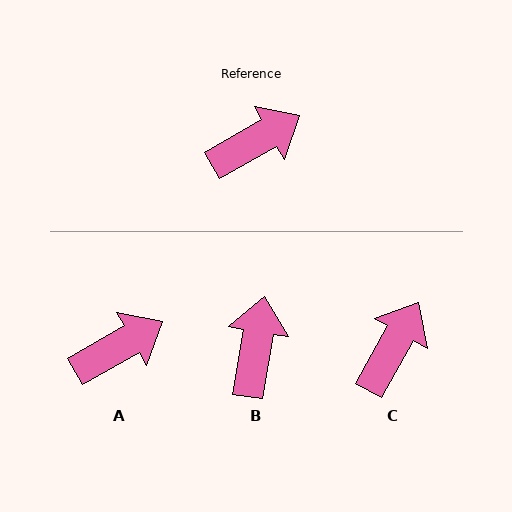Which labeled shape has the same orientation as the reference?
A.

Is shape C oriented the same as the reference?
No, it is off by about 31 degrees.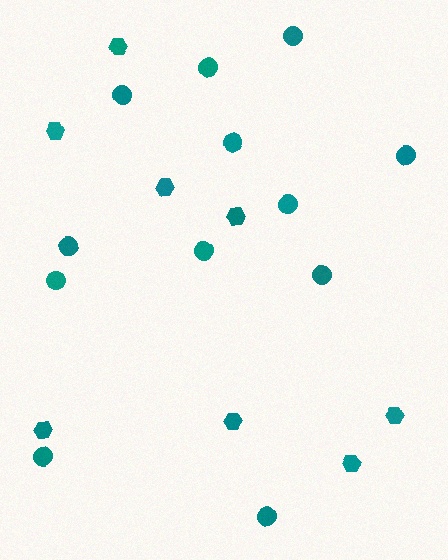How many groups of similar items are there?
There are 2 groups: one group of circles (12) and one group of hexagons (8).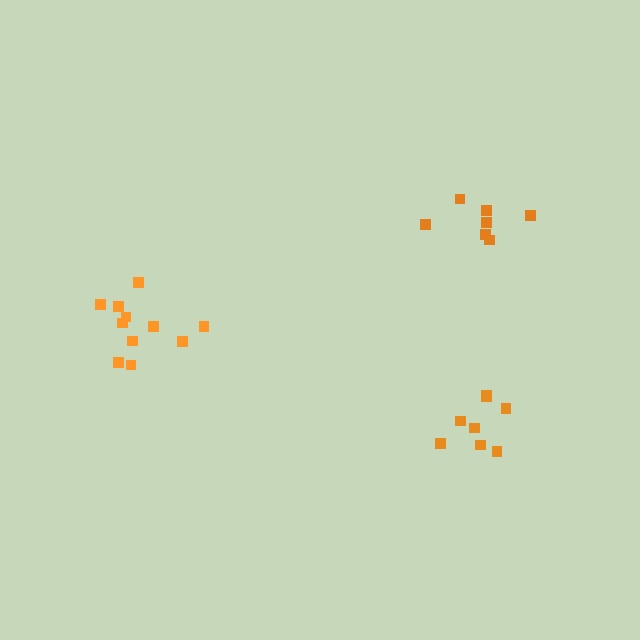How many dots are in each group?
Group 1: 11 dots, Group 2: 8 dots, Group 3: 8 dots (27 total).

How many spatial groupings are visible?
There are 3 spatial groupings.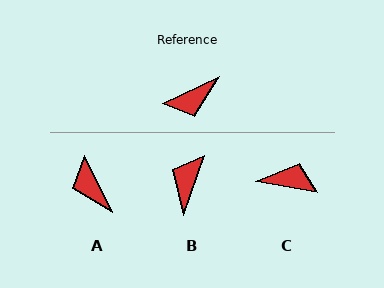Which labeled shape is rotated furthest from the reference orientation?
C, about 144 degrees away.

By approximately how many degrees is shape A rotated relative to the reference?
Approximately 90 degrees clockwise.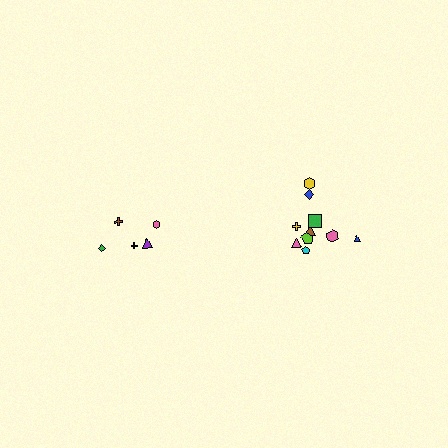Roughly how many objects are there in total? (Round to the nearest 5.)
Roughly 15 objects in total.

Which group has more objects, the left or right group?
The right group.